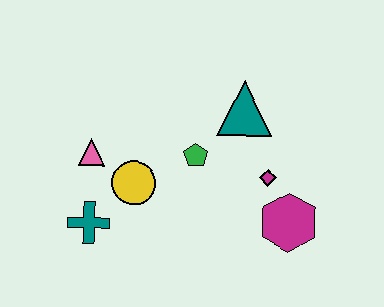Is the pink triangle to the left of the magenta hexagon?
Yes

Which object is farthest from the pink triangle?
The magenta hexagon is farthest from the pink triangle.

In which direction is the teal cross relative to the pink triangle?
The teal cross is below the pink triangle.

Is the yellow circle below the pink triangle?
Yes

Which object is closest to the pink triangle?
The yellow circle is closest to the pink triangle.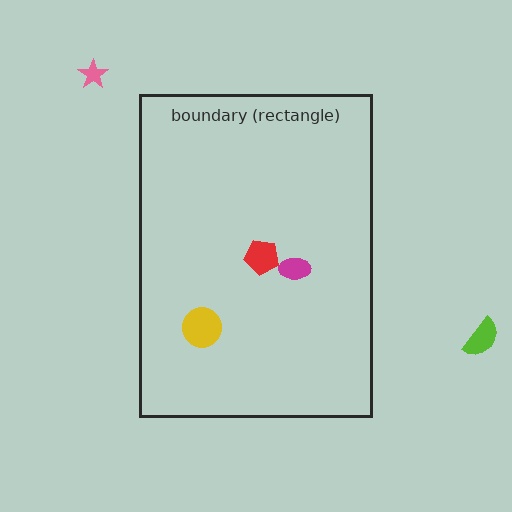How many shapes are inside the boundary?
3 inside, 2 outside.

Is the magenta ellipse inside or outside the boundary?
Inside.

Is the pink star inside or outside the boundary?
Outside.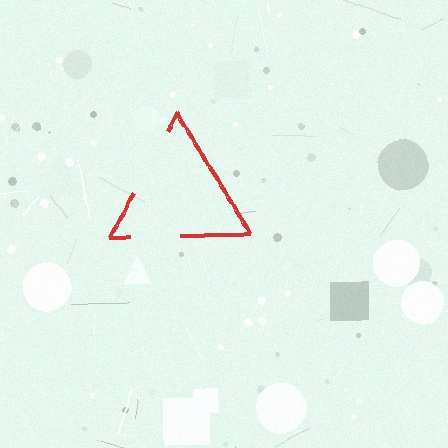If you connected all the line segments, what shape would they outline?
They would outline a triangle.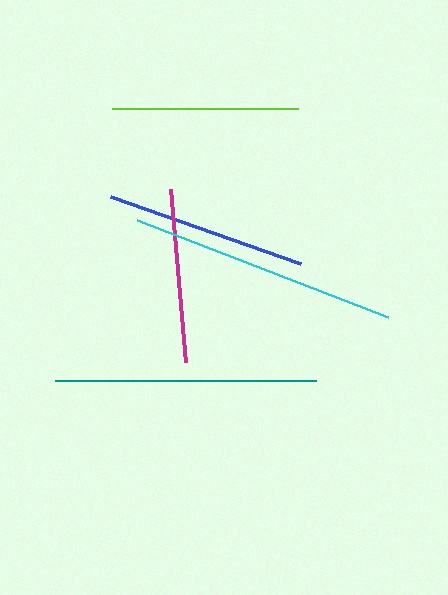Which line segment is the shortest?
The magenta line is the shortest at approximately 174 pixels.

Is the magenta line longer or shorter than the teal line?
The teal line is longer than the magenta line.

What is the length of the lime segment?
The lime segment is approximately 186 pixels long.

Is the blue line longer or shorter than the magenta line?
The blue line is longer than the magenta line.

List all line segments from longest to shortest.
From longest to shortest: cyan, teal, blue, lime, magenta.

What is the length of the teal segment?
The teal segment is approximately 260 pixels long.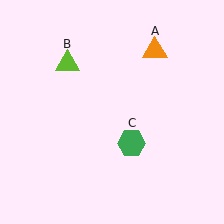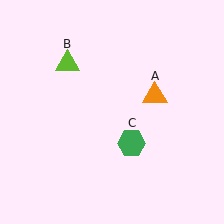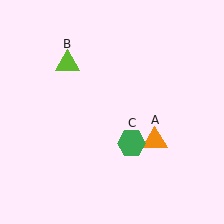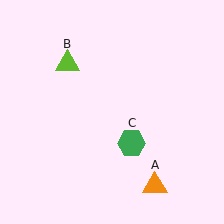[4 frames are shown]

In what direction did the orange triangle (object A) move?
The orange triangle (object A) moved down.